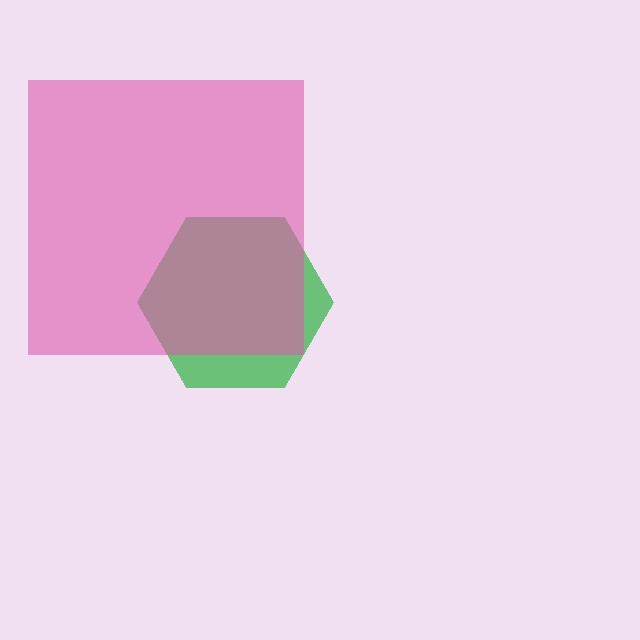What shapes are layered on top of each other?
The layered shapes are: a green hexagon, a pink square.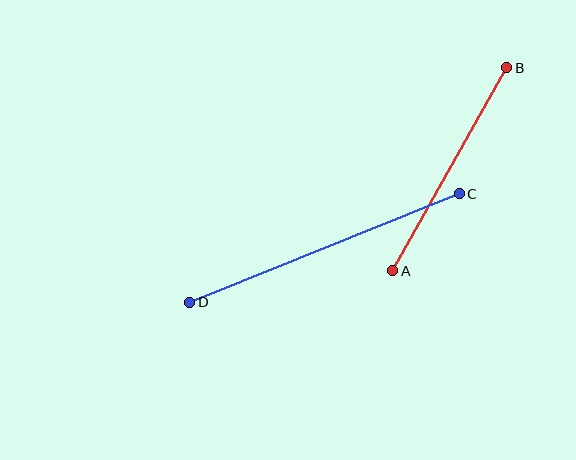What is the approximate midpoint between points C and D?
The midpoint is at approximately (325, 248) pixels.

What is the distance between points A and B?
The distance is approximately 233 pixels.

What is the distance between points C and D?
The distance is approximately 290 pixels.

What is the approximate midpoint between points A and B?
The midpoint is at approximately (450, 169) pixels.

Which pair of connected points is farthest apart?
Points C and D are farthest apart.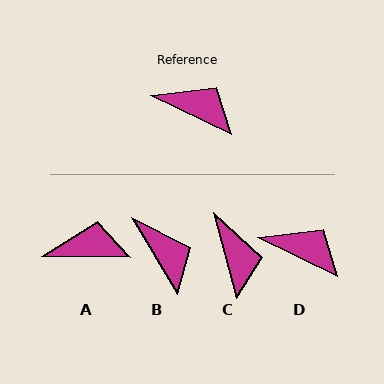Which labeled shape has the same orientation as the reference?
D.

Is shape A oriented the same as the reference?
No, it is off by about 25 degrees.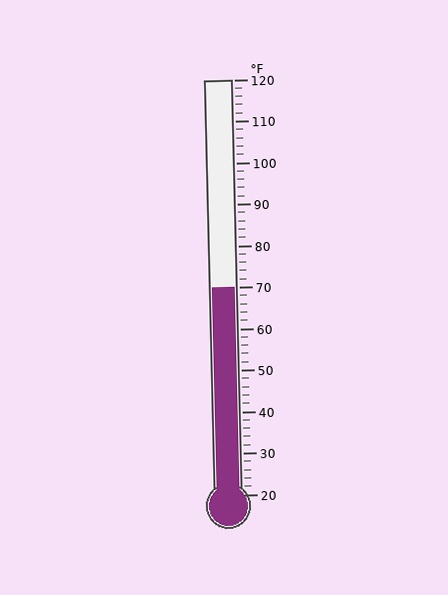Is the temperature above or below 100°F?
The temperature is below 100°F.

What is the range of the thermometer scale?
The thermometer scale ranges from 20°F to 120°F.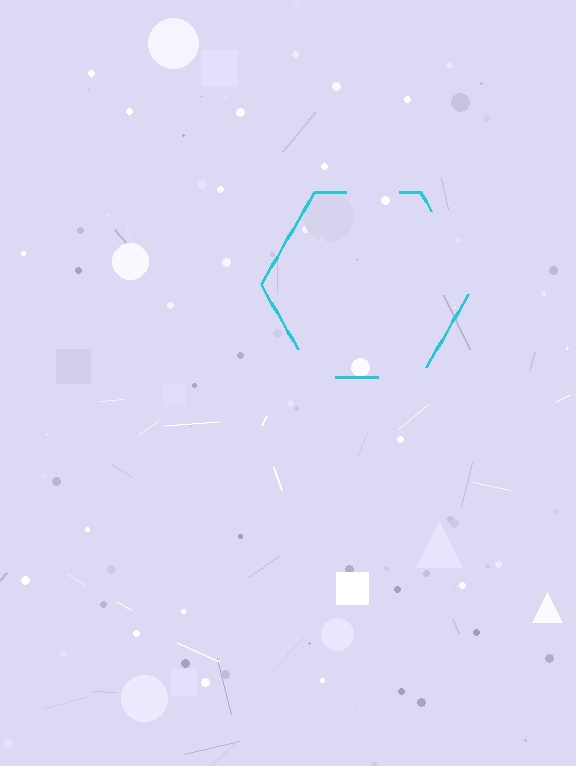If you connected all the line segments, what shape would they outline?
They would outline a hexagon.